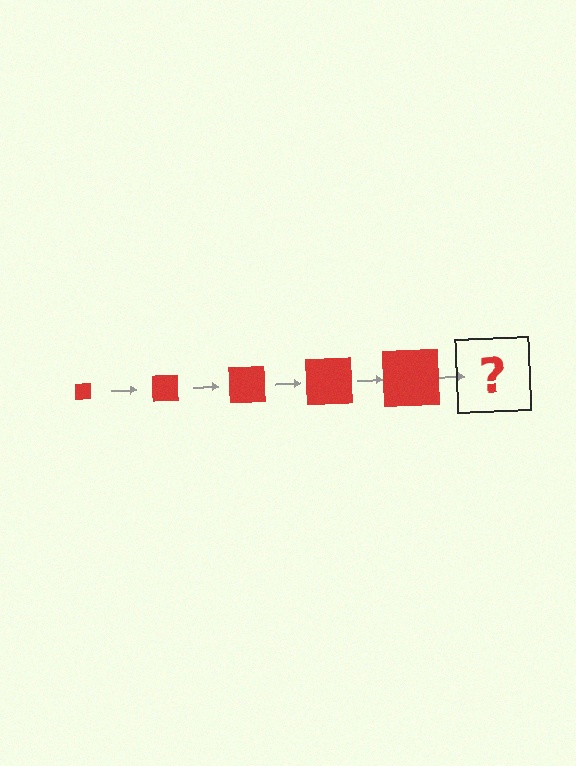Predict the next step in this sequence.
The next step is a red square, larger than the previous one.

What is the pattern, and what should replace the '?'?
The pattern is that the square gets progressively larger each step. The '?' should be a red square, larger than the previous one.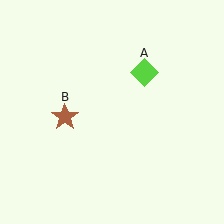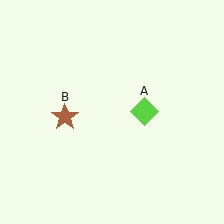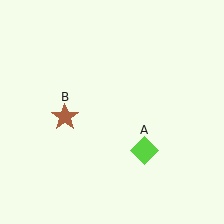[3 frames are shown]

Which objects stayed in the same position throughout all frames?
Brown star (object B) remained stationary.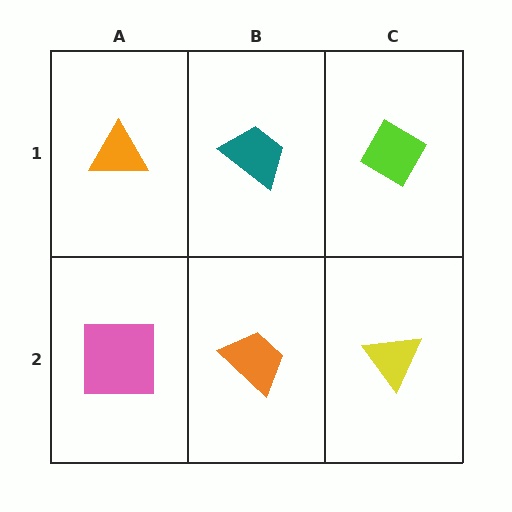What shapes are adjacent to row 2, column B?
A teal trapezoid (row 1, column B), a pink square (row 2, column A), a yellow triangle (row 2, column C).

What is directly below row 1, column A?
A pink square.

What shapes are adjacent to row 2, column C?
A lime diamond (row 1, column C), an orange trapezoid (row 2, column B).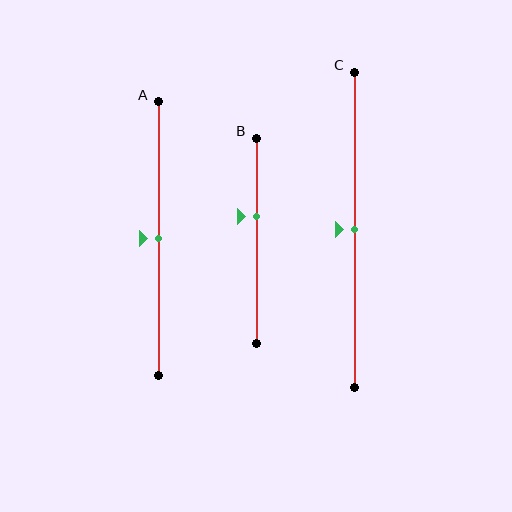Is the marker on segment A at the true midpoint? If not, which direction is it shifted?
Yes, the marker on segment A is at the true midpoint.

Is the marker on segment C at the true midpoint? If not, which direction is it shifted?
Yes, the marker on segment C is at the true midpoint.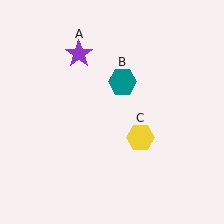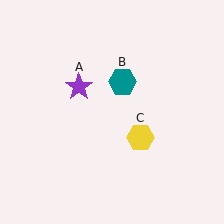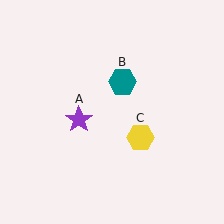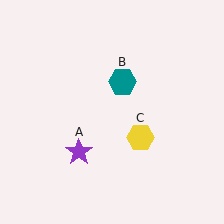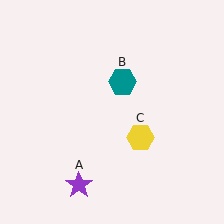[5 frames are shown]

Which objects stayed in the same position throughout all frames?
Teal hexagon (object B) and yellow hexagon (object C) remained stationary.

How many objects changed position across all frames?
1 object changed position: purple star (object A).